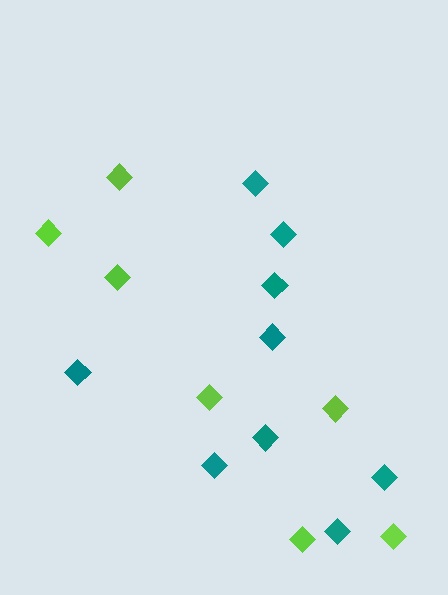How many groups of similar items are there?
There are 2 groups: one group of teal diamonds (9) and one group of lime diamonds (7).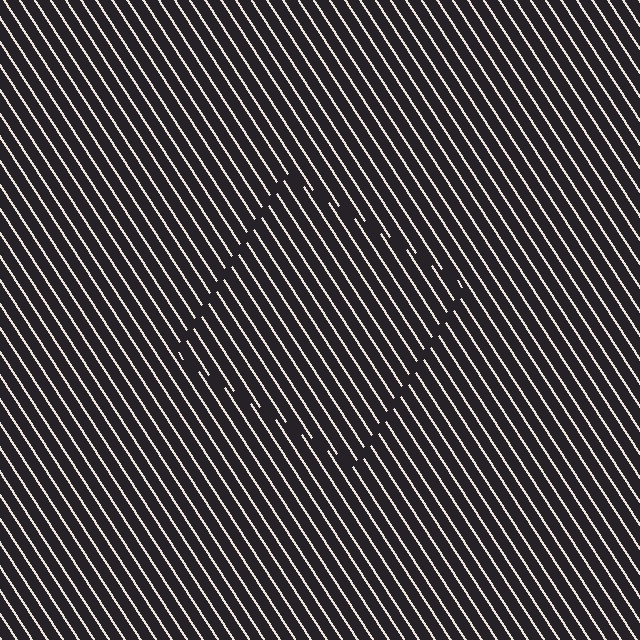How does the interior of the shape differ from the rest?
The interior of the shape contains the same grating, shifted by half a period — the contour is defined by the phase discontinuity where line-ends from the inner and outer gratings abut.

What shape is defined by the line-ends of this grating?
An illusory square. The interior of the shape contains the same grating, shifted by half a period — the contour is defined by the phase discontinuity where line-ends from the inner and outer gratings abut.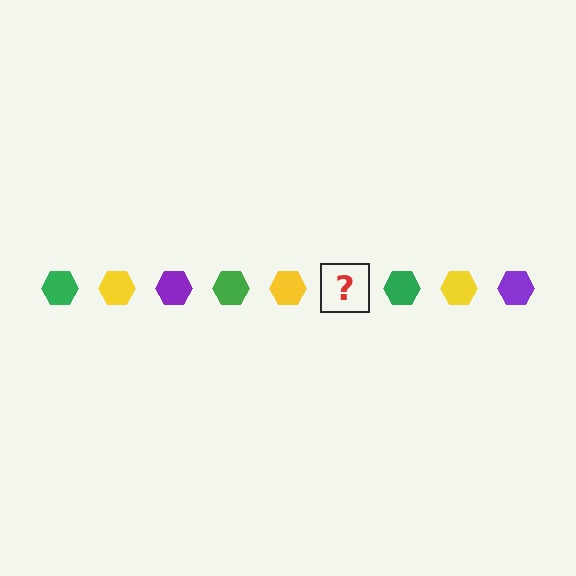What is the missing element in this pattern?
The missing element is a purple hexagon.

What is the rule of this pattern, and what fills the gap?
The rule is that the pattern cycles through green, yellow, purple hexagons. The gap should be filled with a purple hexagon.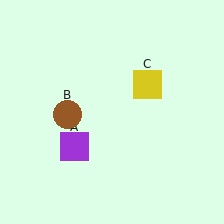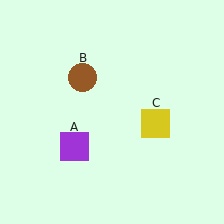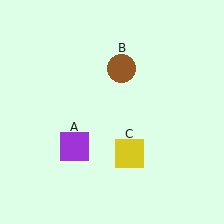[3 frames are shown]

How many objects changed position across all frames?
2 objects changed position: brown circle (object B), yellow square (object C).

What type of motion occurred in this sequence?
The brown circle (object B), yellow square (object C) rotated clockwise around the center of the scene.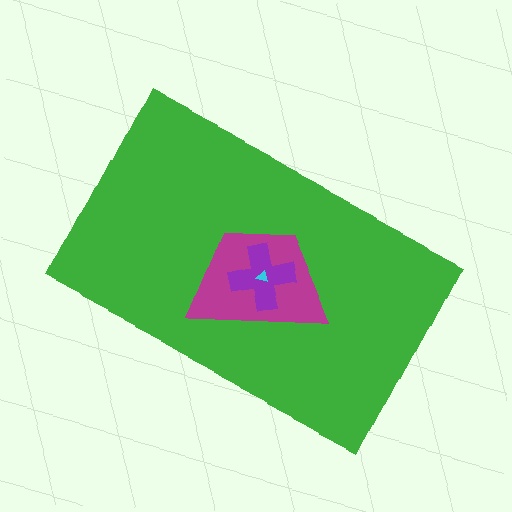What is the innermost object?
The cyan triangle.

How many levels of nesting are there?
4.